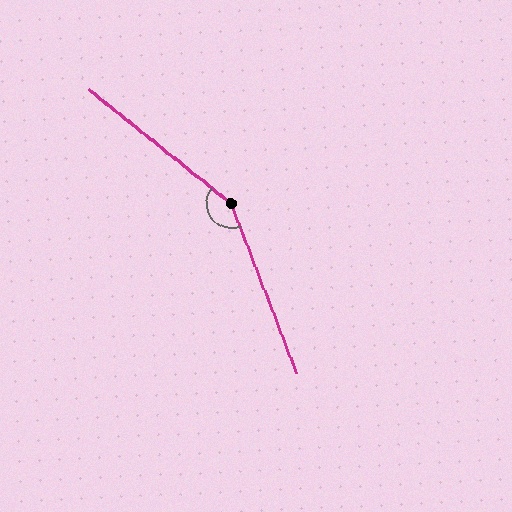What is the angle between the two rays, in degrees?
Approximately 150 degrees.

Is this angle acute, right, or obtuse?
It is obtuse.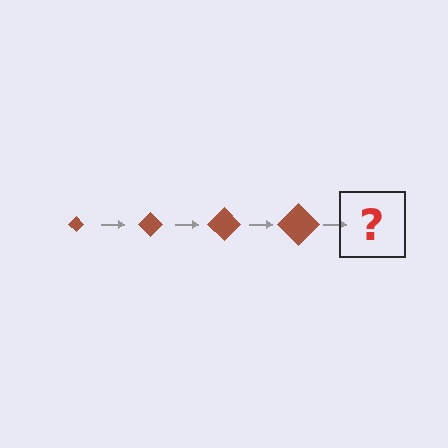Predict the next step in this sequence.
The next step is a brown diamond, larger than the previous one.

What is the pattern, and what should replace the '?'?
The pattern is that the diamond gets progressively larger each step. The '?' should be a brown diamond, larger than the previous one.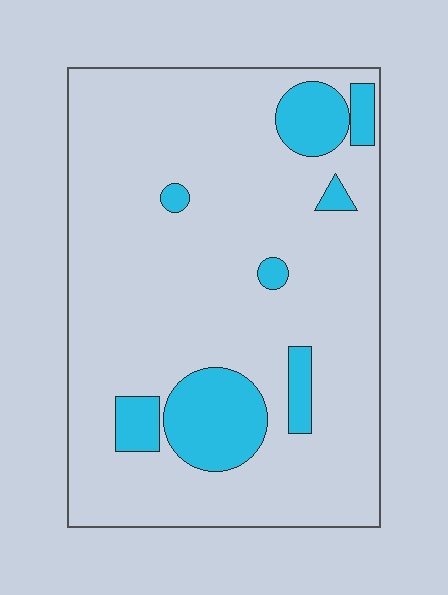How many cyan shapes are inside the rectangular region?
8.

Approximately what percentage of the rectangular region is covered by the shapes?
Approximately 15%.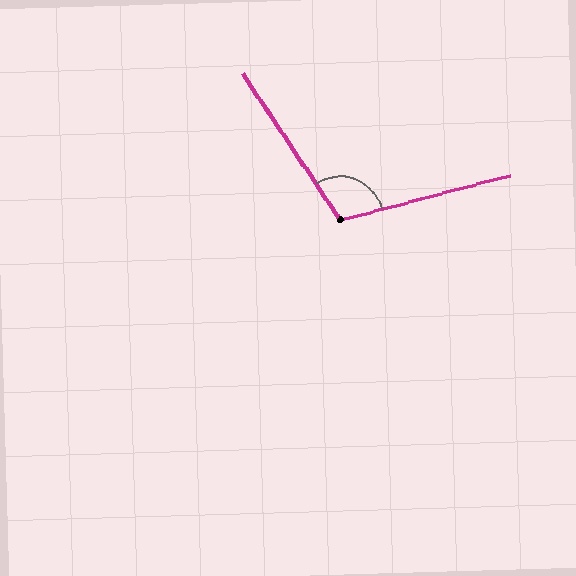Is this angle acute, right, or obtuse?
It is obtuse.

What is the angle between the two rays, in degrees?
Approximately 109 degrees.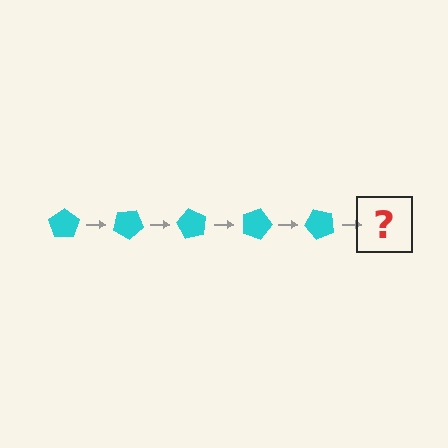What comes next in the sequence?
The next element should be a cyan pentagon rotated 150 degrees.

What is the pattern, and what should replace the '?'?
The pattern is that the pentagon rotates 30 degrees each step. The '?' should be a cyan pentagon rotated 150 degrees.